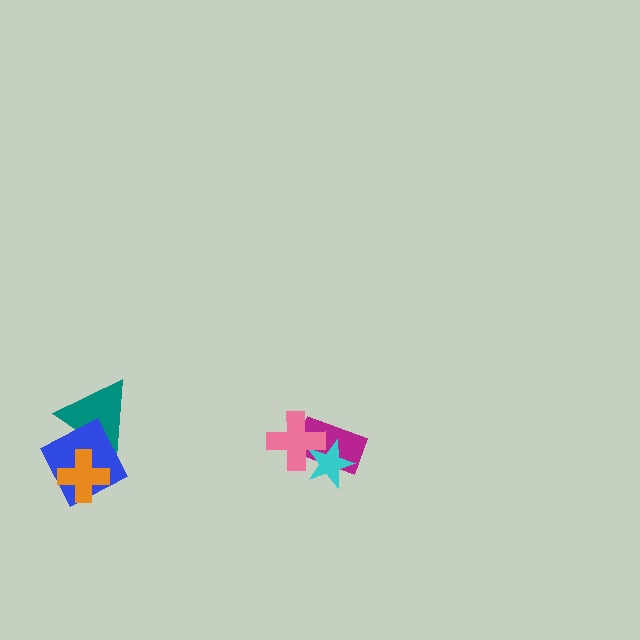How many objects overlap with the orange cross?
2 objects overlap with the orange cross.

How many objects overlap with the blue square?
2 objects overlap with the blue square.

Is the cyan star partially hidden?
Yes, it is partially covered by another shape.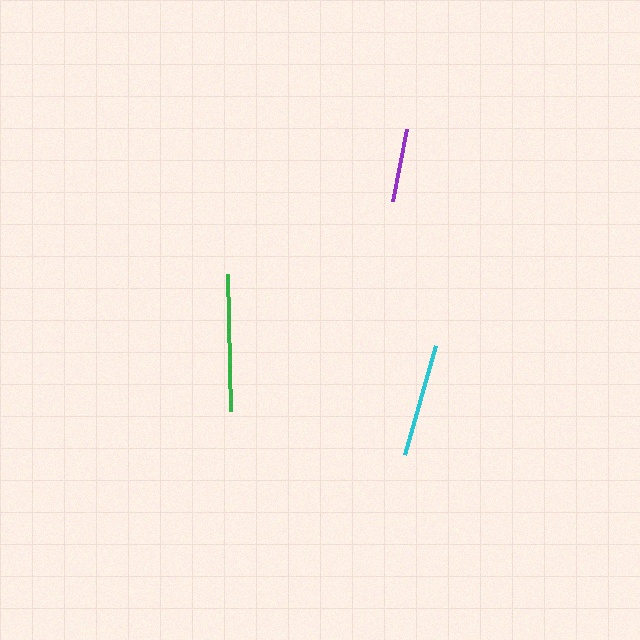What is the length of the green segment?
The green segment is approximately 137 pixels long.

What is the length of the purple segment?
The purple segment is approximately 74 pixels long.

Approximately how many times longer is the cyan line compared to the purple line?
The cyan line is approximately 1.5 times the length of the purple line.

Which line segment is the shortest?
The purple line is the shortest at approximately 74 pixels.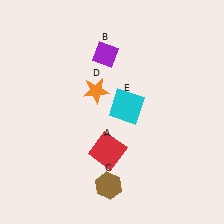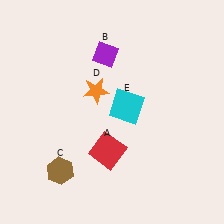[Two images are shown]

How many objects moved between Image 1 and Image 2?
1 object moved between the two images.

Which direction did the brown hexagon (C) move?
The brown hexagon (C) moved left.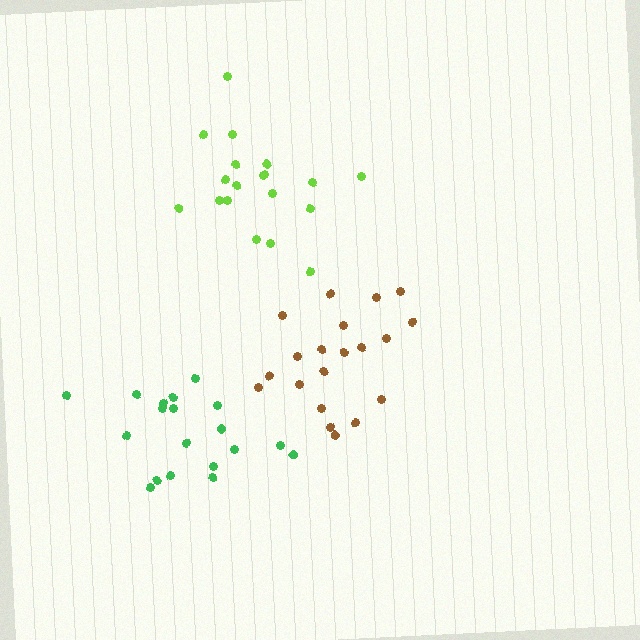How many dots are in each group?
Group 1: 19 dots, Group 2: 20 dots, Group 3: 19 dots (58 total).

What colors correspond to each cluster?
The clusters are colored: lime, brown, green.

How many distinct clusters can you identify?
There are 3 distinct clusters.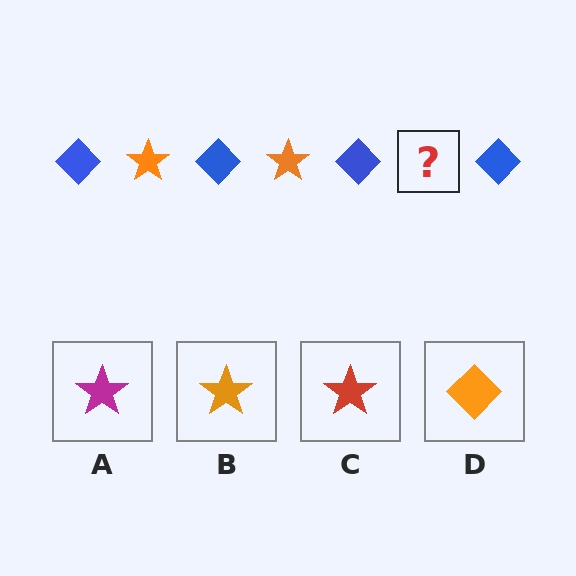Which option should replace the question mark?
Option B.